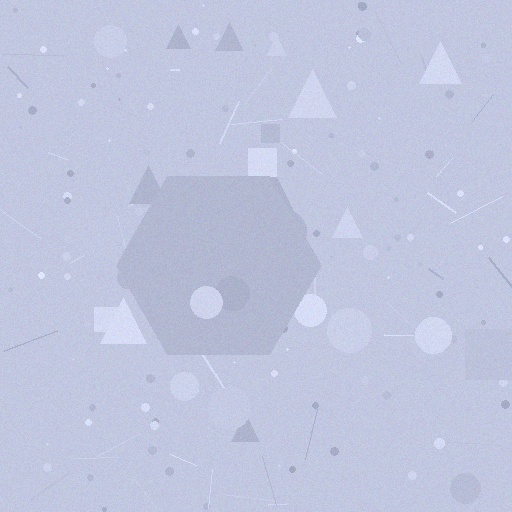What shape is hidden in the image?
A hexagon is hidden in the image.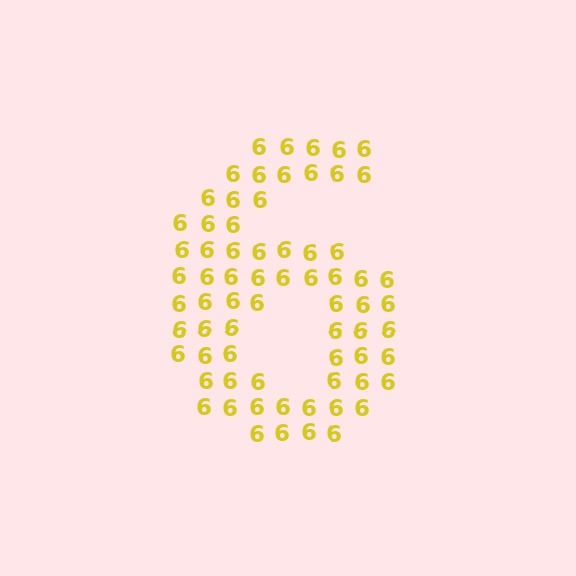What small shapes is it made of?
It is made of small digit 6's.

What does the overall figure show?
The overall figure shows the digit 6.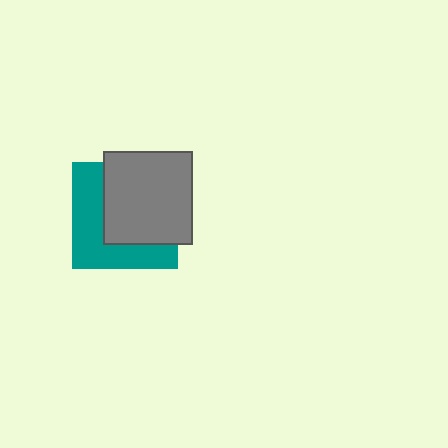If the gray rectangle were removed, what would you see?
You would see the complete teal square.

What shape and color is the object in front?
The object in front is a gray rectangle.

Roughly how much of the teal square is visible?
About half of it is visible (roughly 46%).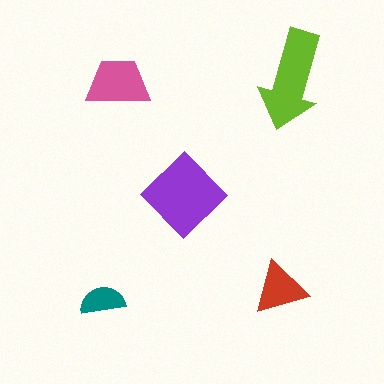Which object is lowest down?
The teal semicircle is bottommost.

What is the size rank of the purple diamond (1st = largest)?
1st.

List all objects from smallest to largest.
The teal semicircle, the red triangle, the pink trapezoid, the lime arrow, the purple diamond.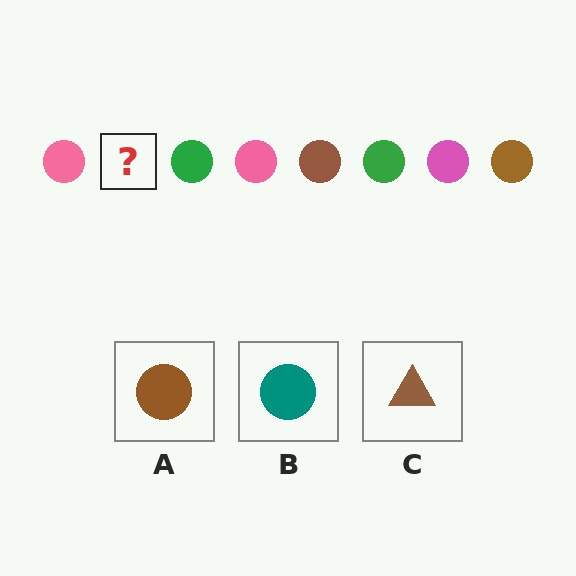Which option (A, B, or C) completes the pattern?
A.